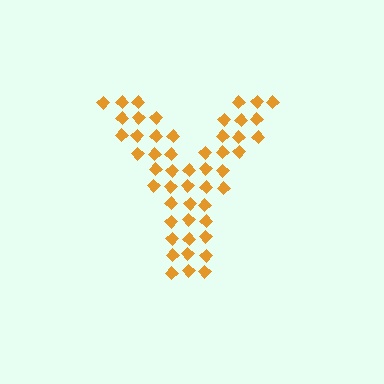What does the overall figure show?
The overall figure shows the letter Y.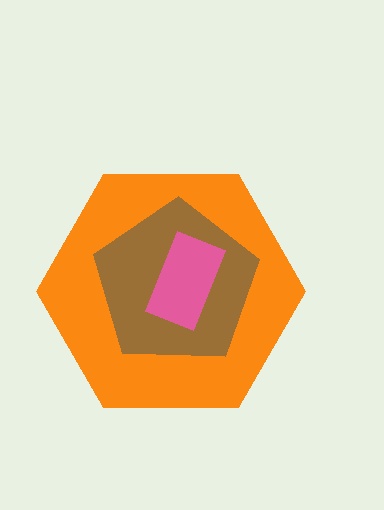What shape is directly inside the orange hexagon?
The brown pentagon.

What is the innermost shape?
The pink rectangle.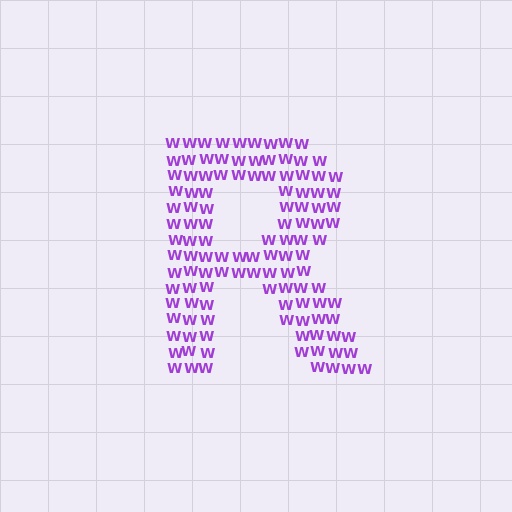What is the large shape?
The large shape is the letter R.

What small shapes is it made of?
It is made of small letter W's.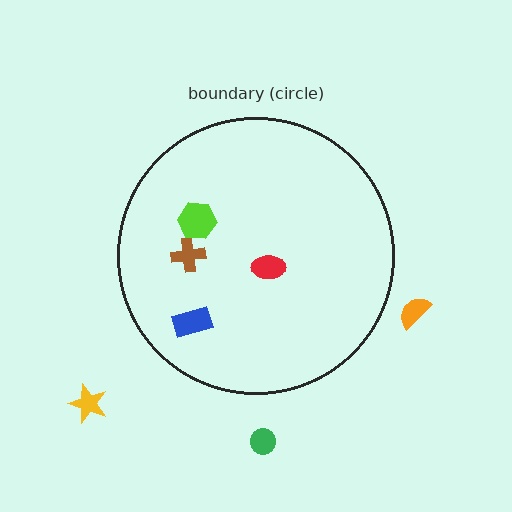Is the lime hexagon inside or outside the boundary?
Inside.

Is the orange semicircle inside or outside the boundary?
Outside.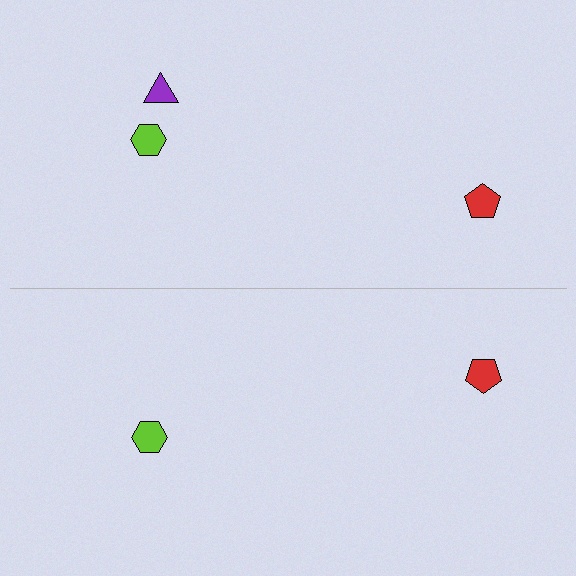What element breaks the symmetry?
A purple triangle is missing from the bottom side.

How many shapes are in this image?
There are 5 shapes in this image.